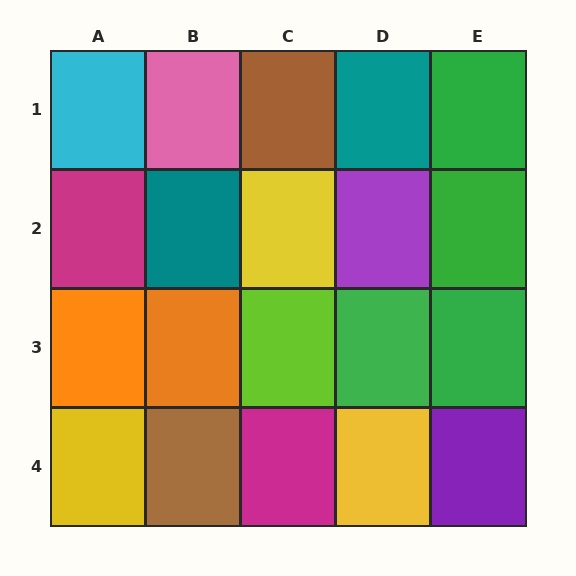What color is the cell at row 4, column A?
Yellow.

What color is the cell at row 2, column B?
Teal.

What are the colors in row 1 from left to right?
Cyan, pink, brown, teal, green.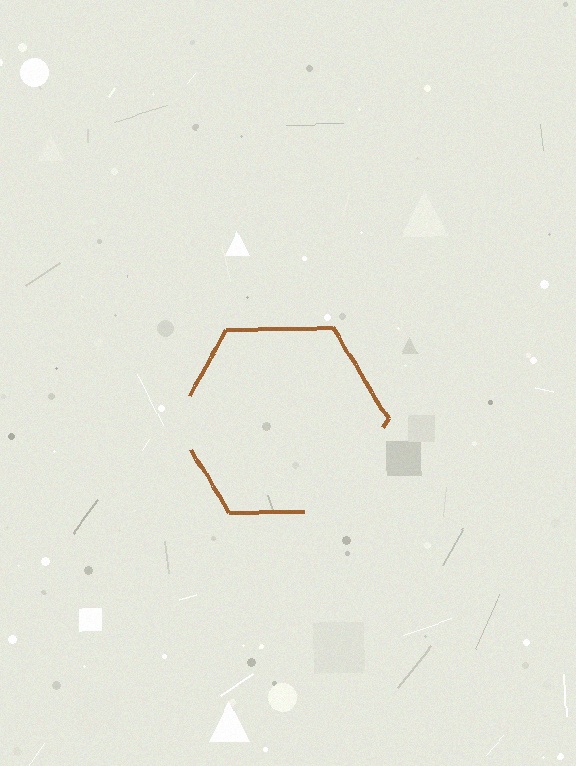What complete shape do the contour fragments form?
The contour fragments form a hexagon.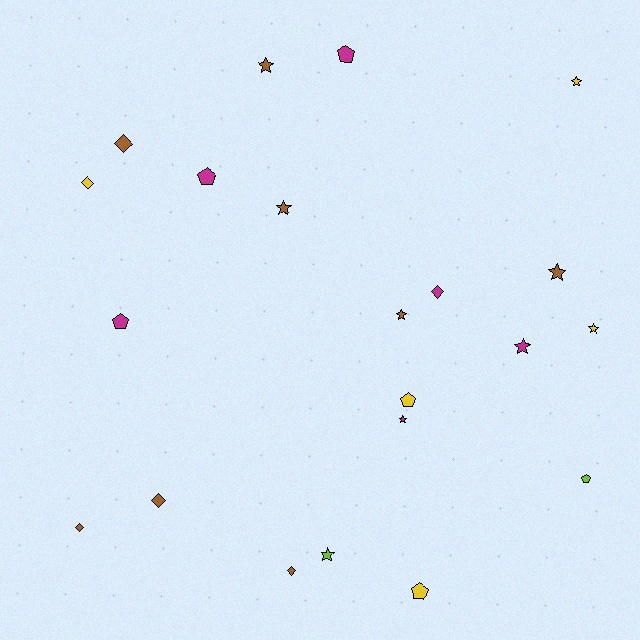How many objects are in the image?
There are 21 objects.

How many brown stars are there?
There are 4 brown stars.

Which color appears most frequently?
Brown, with 8 objects.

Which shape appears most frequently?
Star, with 9 objects.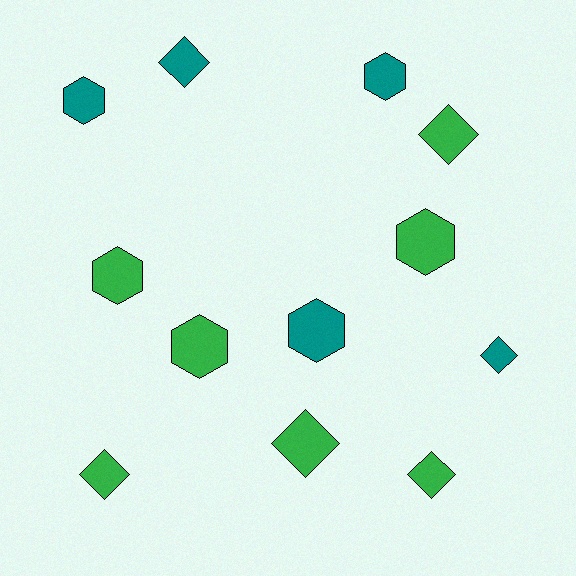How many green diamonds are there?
There are 4 green diamonds.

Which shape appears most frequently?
Diamond, with 6 objects.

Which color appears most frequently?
Green, with 7 objects.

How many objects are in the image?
There are 12 objects.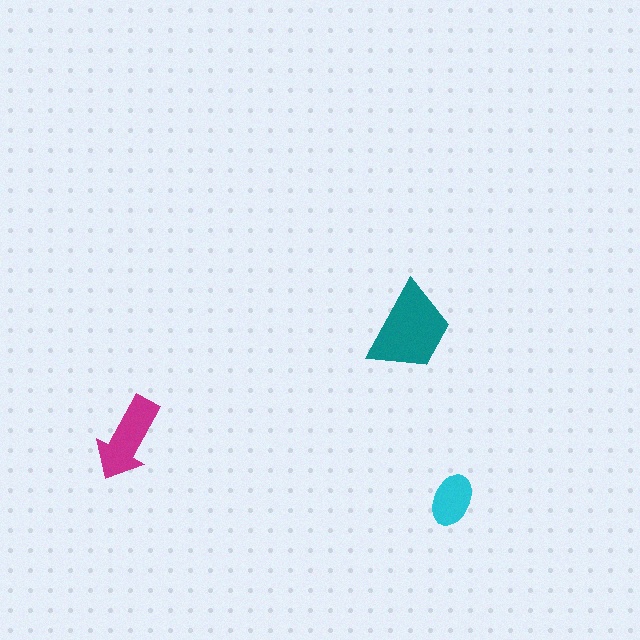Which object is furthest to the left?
The magenta arrow is leftmost.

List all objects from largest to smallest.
The teal trapezoid, the magenta arrow, the cyan ellipse.